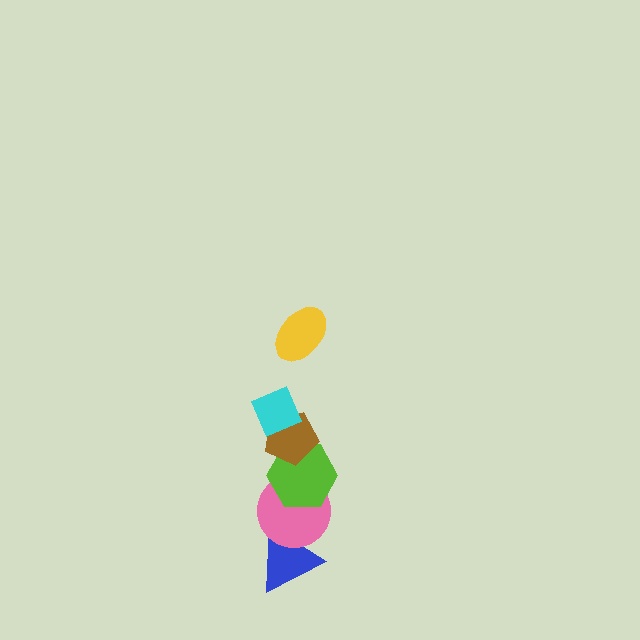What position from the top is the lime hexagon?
The lime hexagon is 4th from the top.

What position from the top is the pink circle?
The pink circle is 5th from the top.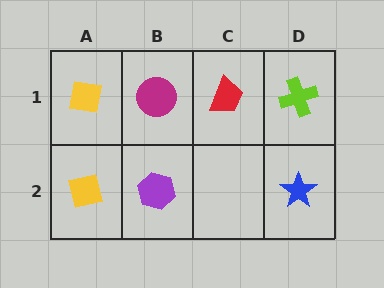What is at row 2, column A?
A yellow square.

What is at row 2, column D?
A blue star.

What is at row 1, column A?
A yellow square.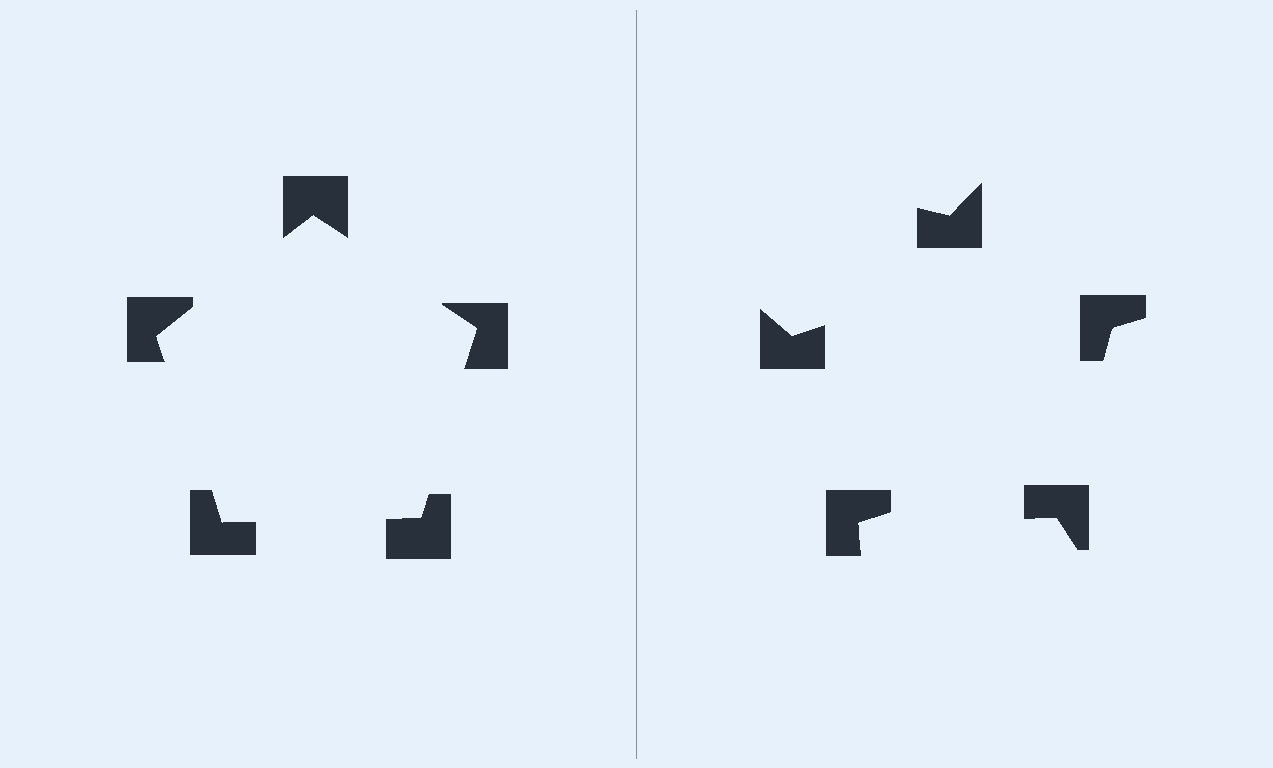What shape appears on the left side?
An illusory pentagon.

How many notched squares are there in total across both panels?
10 — 5 on each side.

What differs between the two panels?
The notched squares are positioned identically on both sides; only the wedge orientations differ. On the left they align to a pentagon; on the right they are misaligned.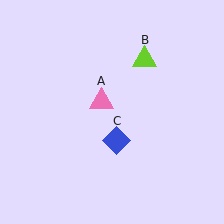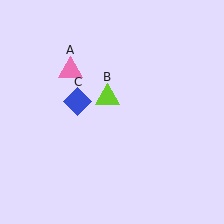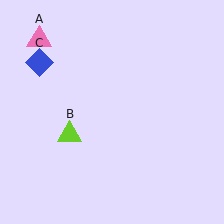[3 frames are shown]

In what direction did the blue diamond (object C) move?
The blue diamond (object C) moved up and to the left.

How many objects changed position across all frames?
3 objects changed position: pink triangle (object A), lime triangle (object B), blue diamond (object C).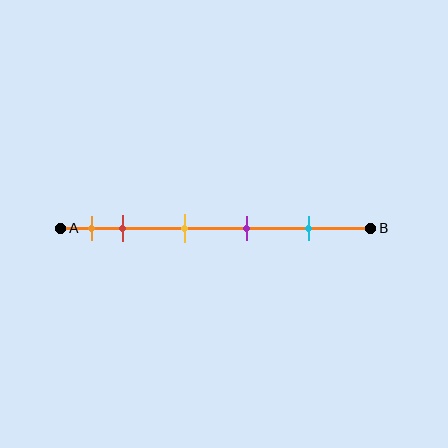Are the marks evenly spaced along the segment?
No, the marks are not evenly spaced.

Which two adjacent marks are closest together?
The orange and red marks are the closest adjacent pair.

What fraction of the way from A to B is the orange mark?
The orange mark is approximately 10% (0.1) of the way from A to B.